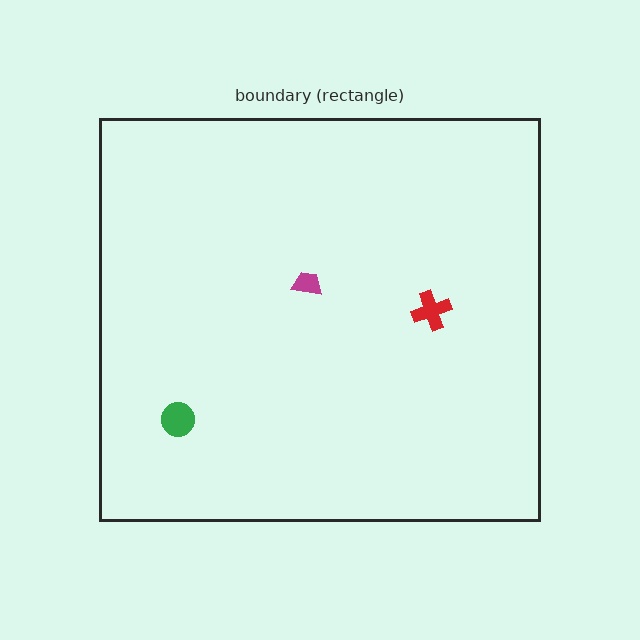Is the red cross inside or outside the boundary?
Inside.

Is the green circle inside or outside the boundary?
Inside.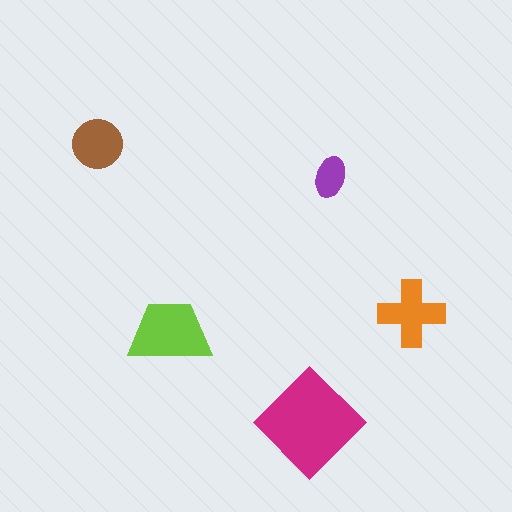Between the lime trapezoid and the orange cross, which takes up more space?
The lime trapezoid.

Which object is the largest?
The magenta diamond.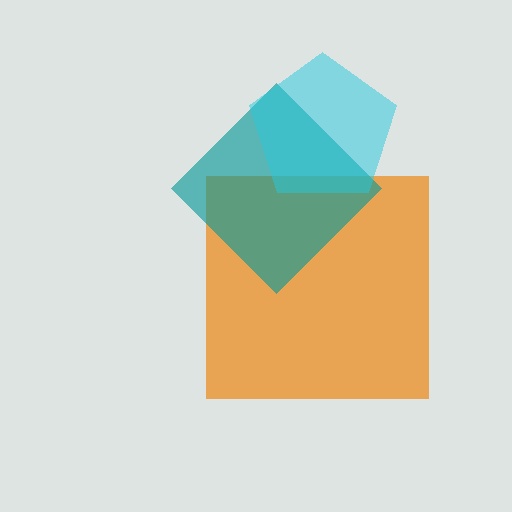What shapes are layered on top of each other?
The layered shapes are: an orange square, a teal diamond, a cyan pentagon.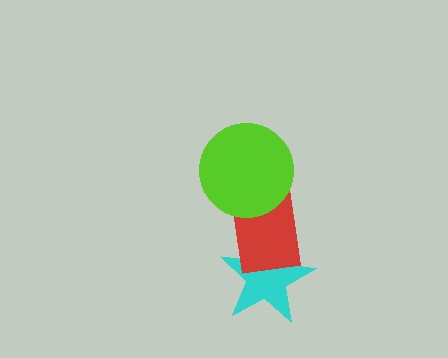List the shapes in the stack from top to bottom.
From top to bottom: the lime circle, the red rectangle, the cyan star.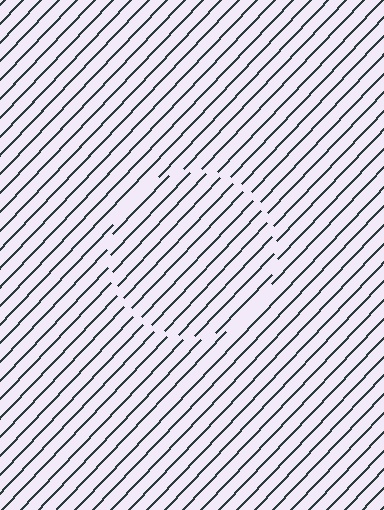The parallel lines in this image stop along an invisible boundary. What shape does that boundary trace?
An illusory circle. The interior of the shape contains the same grating, shifted by half a period — the contour is defined by the phase discontinuity where line-ends from the inner and outer gratings abut.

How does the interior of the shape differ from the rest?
The interior of the shape contains the same grating, shifted by half a period — the contour is defined by the phase discontinuity where line-ends from the inner and outer gratings abut.